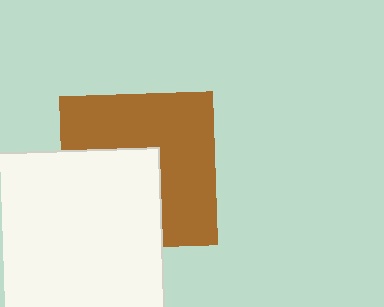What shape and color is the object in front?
The object in front is a white rectangle.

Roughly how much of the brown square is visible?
About half of it is visible (roughly 59%).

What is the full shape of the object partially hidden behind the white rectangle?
The partially hidden object is a brown square.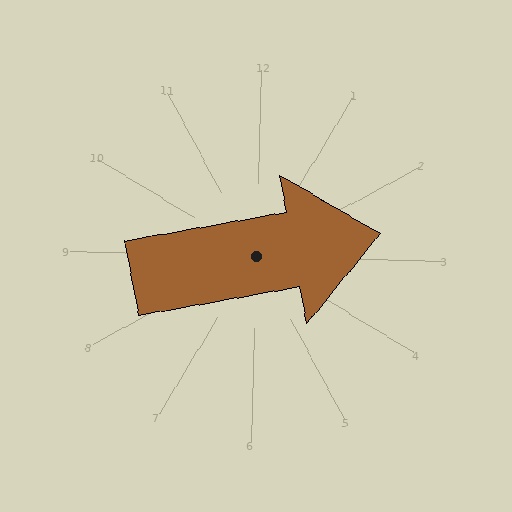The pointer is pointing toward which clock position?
Roughly 3 o'clock.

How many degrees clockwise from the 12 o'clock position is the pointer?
Approximately 78 degrees.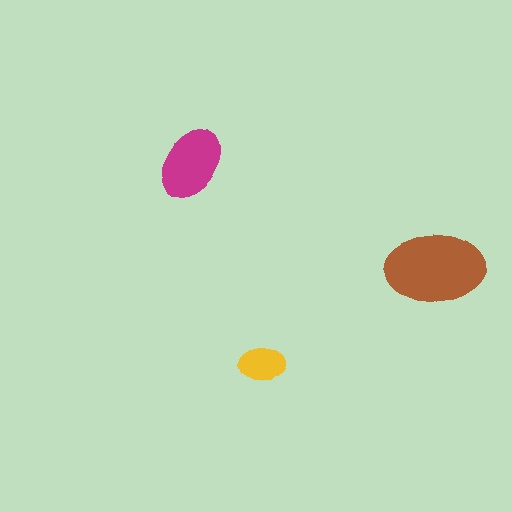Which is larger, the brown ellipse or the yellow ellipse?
The brown one.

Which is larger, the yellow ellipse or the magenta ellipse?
The magenta one.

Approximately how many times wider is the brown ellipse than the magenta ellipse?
About 1.5 times wider.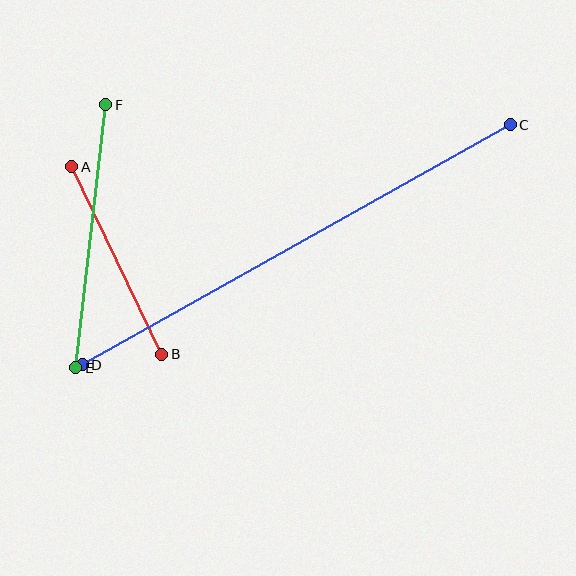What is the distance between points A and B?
The distance is approximately 208 pixels.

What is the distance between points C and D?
The distance is approximately 490 pixels.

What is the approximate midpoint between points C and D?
The midpoint is at approximately (296, 245) pixels.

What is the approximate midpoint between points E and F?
The midpoint is at approximately (91, 236) pixels.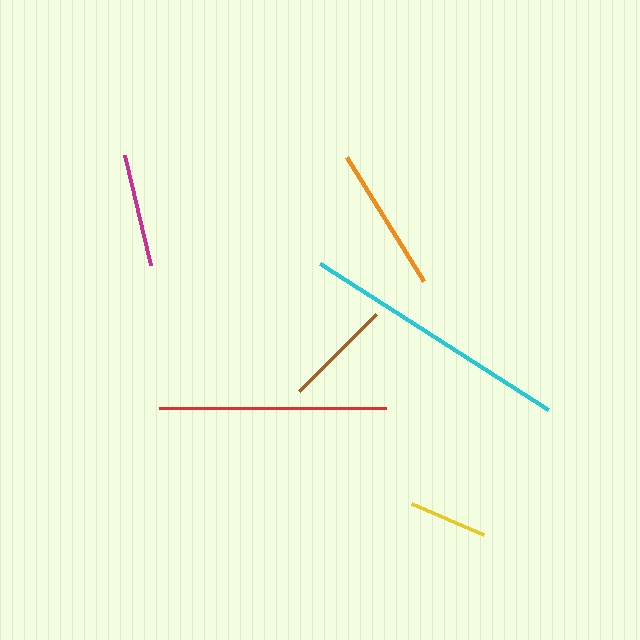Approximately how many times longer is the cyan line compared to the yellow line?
The cyan line is approximately 3.5 times the length of the yellow line.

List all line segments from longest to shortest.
From longest to shortest: cyan, red, orange, magenta, brown, yellow.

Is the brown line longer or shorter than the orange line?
The orange line is longer than the brown line.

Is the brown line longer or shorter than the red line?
The red line is longer than the brown line.